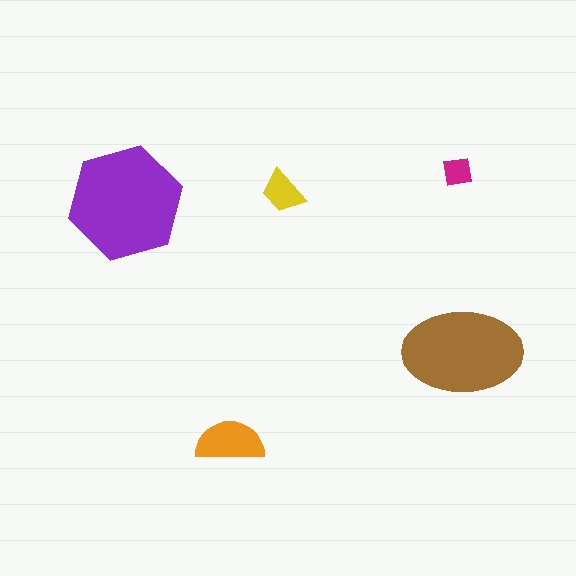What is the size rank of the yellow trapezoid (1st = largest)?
4th.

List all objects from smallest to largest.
The magenta square, the yellow trapezoid, the orange semicircle, the brown ellipse, the purple hexagon.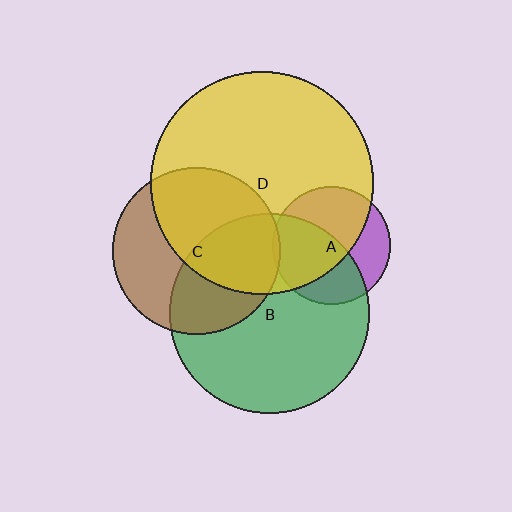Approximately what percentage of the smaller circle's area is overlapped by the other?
Approximately 5%.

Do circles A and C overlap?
Yes.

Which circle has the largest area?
Circle D (yellow).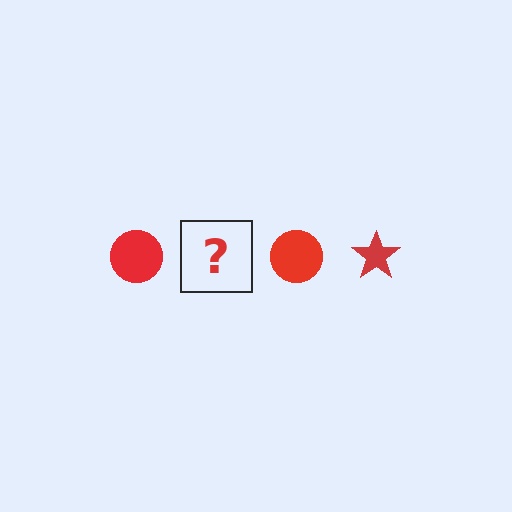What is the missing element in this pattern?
The missing element is a red star.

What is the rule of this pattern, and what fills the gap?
The rule is that the pattern cycles through circle, star shapes in red. The gap should be filled with a red star.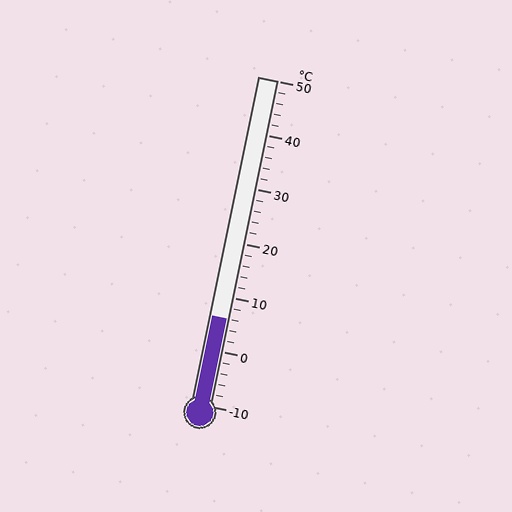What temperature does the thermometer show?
The thermometer shows approximately 6°C.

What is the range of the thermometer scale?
The thermometer scale ranges from -10°C to 50°C.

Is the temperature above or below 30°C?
The temperature is below 30°C.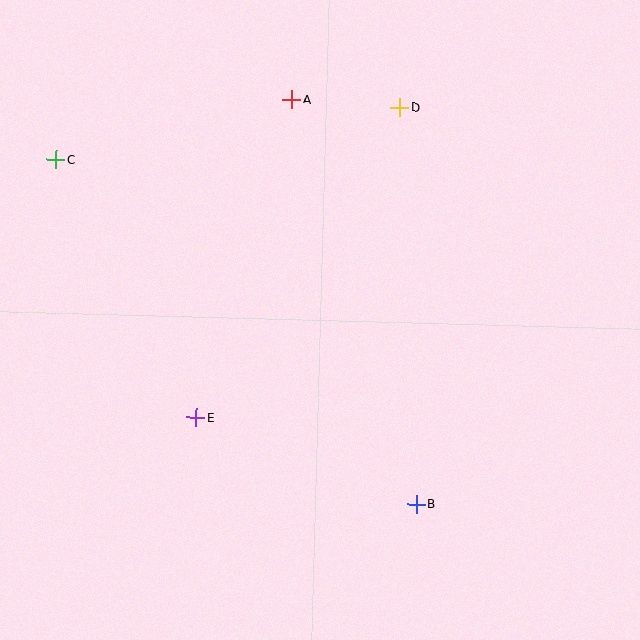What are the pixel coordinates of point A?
Point A is at (292, 100).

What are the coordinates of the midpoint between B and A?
The midpoint between B and A is at (354, 302).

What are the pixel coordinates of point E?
Point E is at (196, 417).